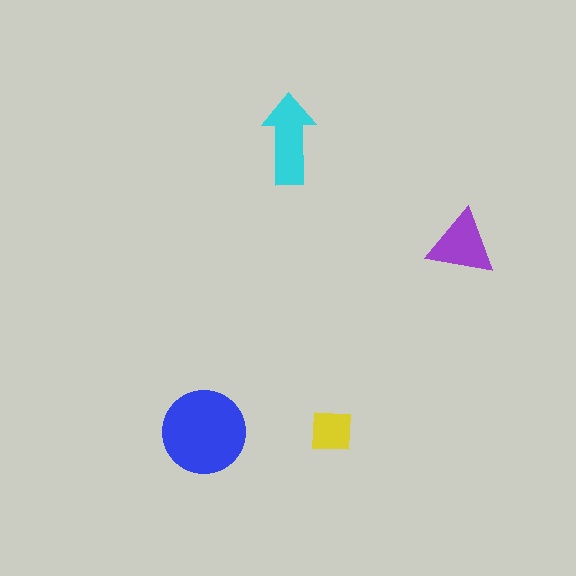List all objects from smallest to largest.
The yellow square, the purple triangle, the cyan arrow, the blue circle.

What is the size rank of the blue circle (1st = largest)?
1st.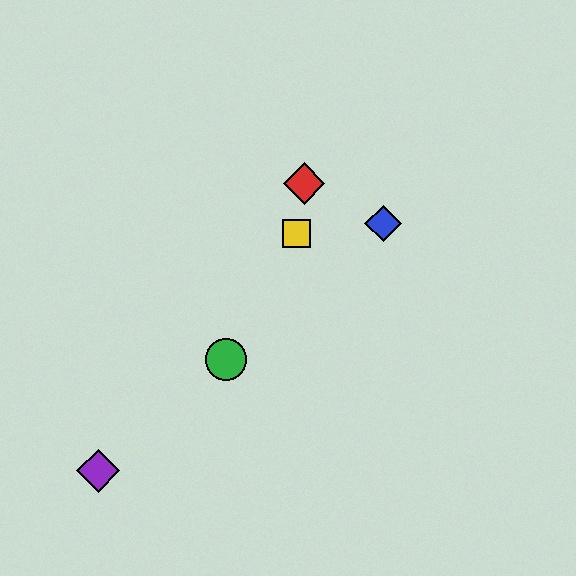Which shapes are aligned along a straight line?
The blue diamond, the green circle, the purple diamond are aligned along a straight line.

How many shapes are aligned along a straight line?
3 shapes (the blue diamond, the green circle, the purple diamond) are aligned along a straight line.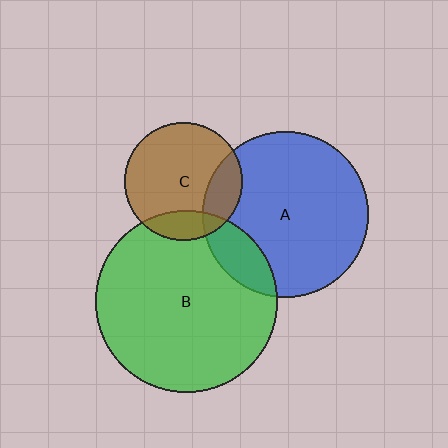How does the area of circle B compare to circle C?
Approximately 2.4 times.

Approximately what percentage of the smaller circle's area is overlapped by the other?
Approximately 20%.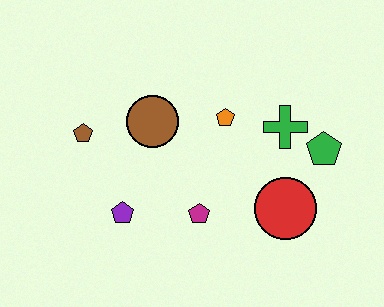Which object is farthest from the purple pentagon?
The green pentagon is farthest from the purple pentagon.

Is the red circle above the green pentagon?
No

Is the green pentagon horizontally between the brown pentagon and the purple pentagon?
No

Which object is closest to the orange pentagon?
The green cross is closest to the orange pentagon.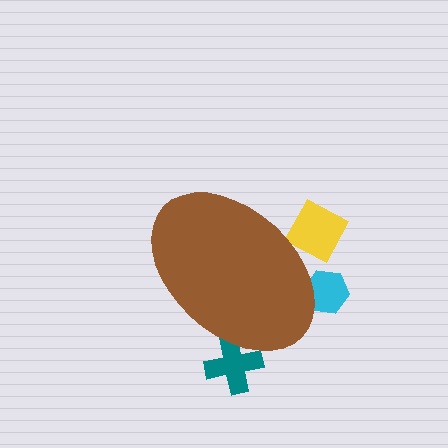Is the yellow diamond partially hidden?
Yes, the yellow diamond is partially hidden behind the brown ellipse.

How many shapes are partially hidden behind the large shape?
3 shapes are partially hidden.